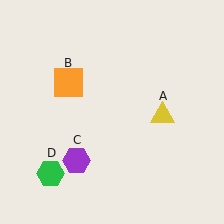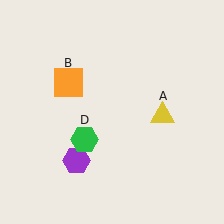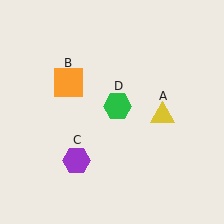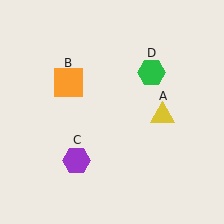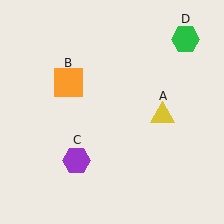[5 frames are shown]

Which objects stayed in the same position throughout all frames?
Yellow triangle (object A) and orange square (object B) and purple hexagon (object C) remained stationary.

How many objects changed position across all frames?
1 object changed position: green hexagon (object D).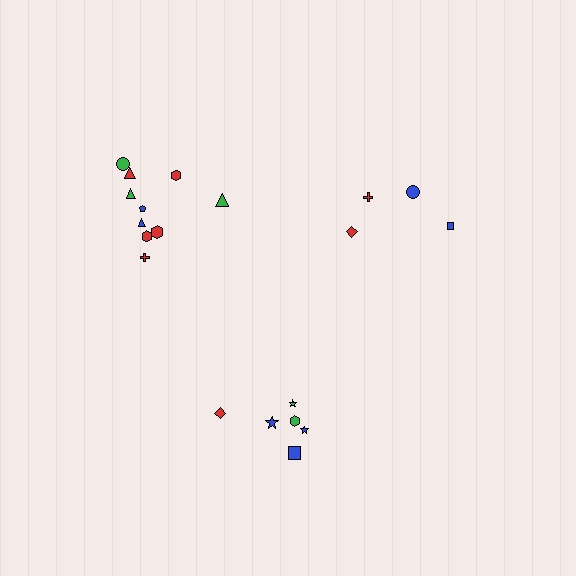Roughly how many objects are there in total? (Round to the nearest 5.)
Roughly 20 objects in total.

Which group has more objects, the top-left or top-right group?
The top-left group.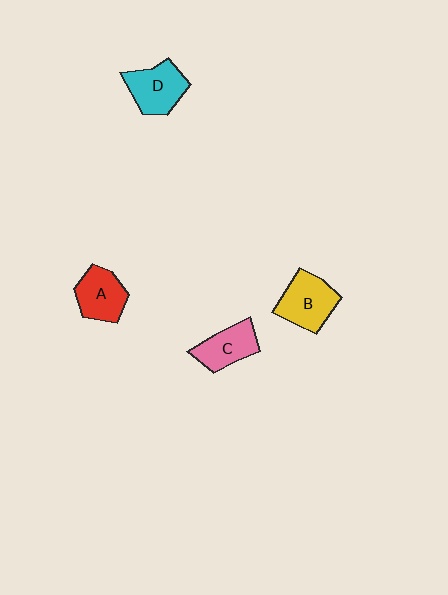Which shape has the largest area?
Shape B (yellow).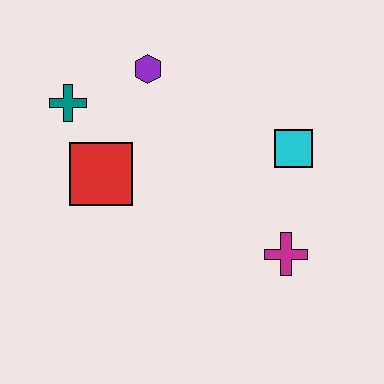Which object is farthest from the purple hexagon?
The magenta cross is farthest from the purple hexagon.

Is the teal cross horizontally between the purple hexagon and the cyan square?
No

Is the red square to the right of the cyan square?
No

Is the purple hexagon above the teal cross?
Yes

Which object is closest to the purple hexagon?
The teal cross is closest to the purple hexagon.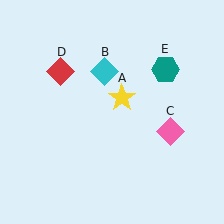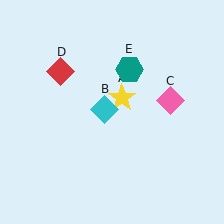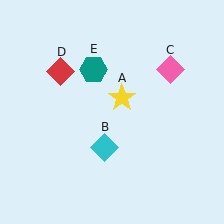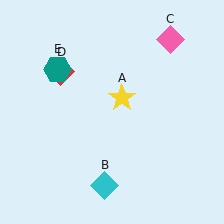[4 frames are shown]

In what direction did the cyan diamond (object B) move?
The cyan diamond (object B) moved down.